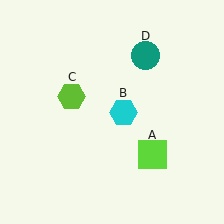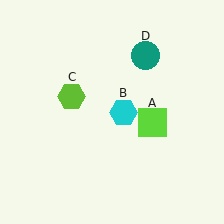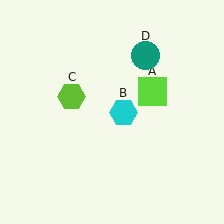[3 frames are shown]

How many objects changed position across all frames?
1 object changed position: lime square (object A).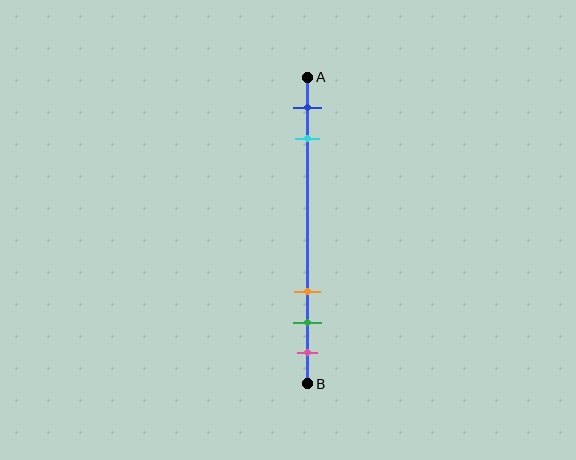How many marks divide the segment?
There are 5 marks dividing the segment.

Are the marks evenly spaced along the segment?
No, the marks are not evenly spaced.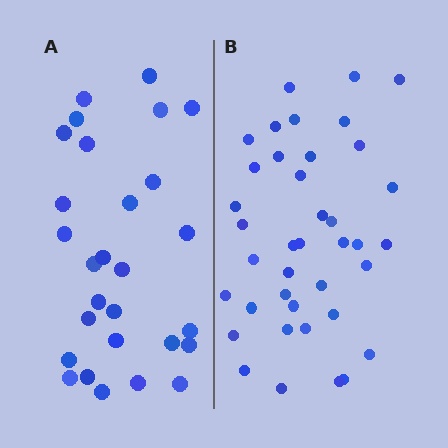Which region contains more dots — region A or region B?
Region B (the right region) has more dots.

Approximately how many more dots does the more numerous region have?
Region B has roughly 12 or so more dots than region A.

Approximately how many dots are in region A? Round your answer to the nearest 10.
About 30 dots. (The exact count is 28, which rounds to 30.)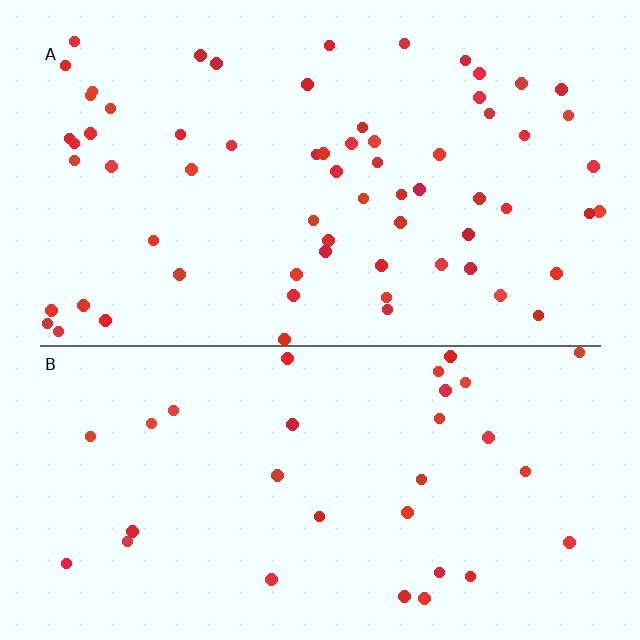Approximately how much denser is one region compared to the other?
Approximately 2.1× — region A over region B.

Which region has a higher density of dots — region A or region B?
A (the top).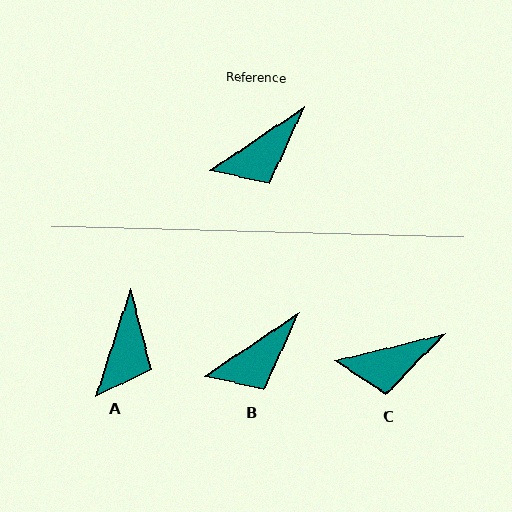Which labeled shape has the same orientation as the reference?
B.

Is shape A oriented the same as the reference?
No, it is off by about 39 degrees.